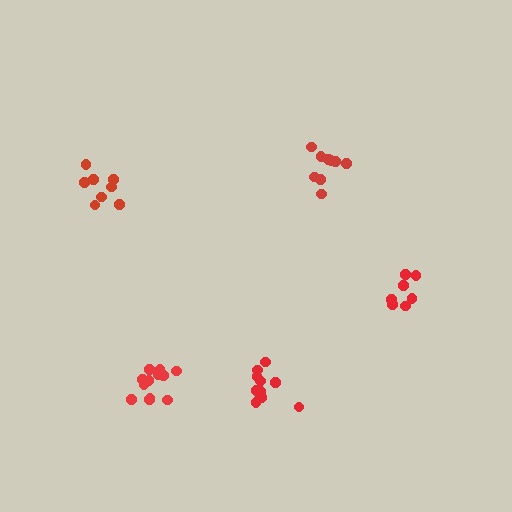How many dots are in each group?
Group 1: 12 dots, Group 2: 8 dots, Group 3: 11 dots, Group 4: 9 dots, Group 5: 7 dots (47 total).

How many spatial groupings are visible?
There are 5 spatial groupings.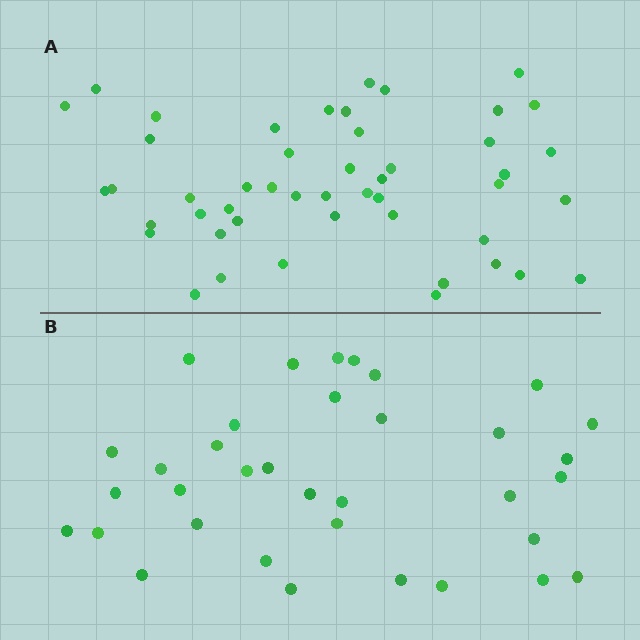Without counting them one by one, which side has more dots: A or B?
Region A (the top region) has more dots.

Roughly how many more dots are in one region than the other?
Region A has approximately 15 more dots than region B.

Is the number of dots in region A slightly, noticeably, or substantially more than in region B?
Region A has noticeably more, but not dramatically so. The ratio is roughly 1.4 to 1.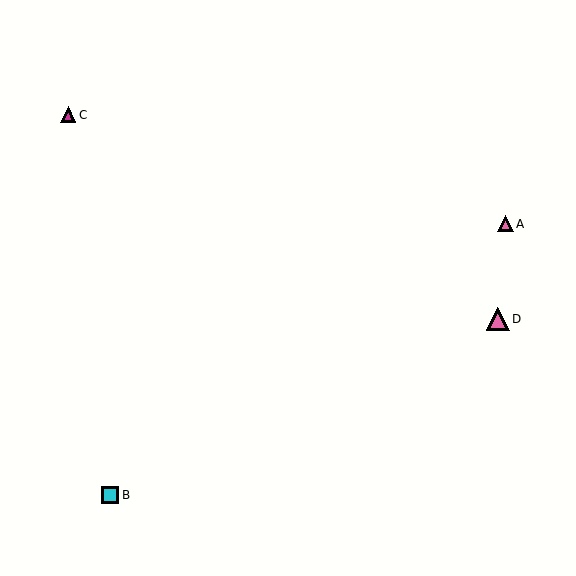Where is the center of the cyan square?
The center of the cyan square is at (110, 495).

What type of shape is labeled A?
Shape A is a pink triangle.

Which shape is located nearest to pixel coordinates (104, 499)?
The cyan square (labeled B) at (110, 495) is nearest to that location.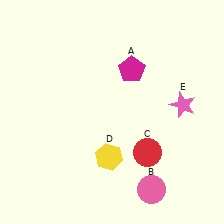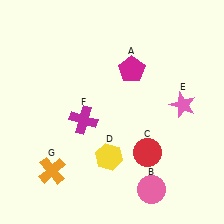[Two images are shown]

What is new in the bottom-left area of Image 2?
An orange cross (G) was added in the bottom-left area of Image 2.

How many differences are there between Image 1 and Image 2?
There are 2 differences between the two images.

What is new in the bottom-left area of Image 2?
A magenta cross (F) was added in the bottom-left area of Image 2.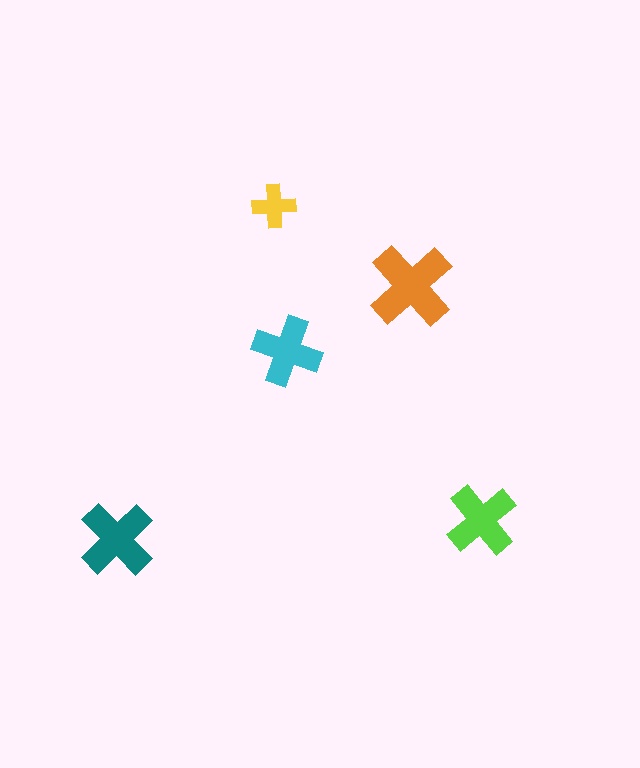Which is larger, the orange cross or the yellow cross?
The orange one.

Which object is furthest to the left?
The teal cross is leftmost.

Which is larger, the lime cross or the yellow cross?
The lime one.